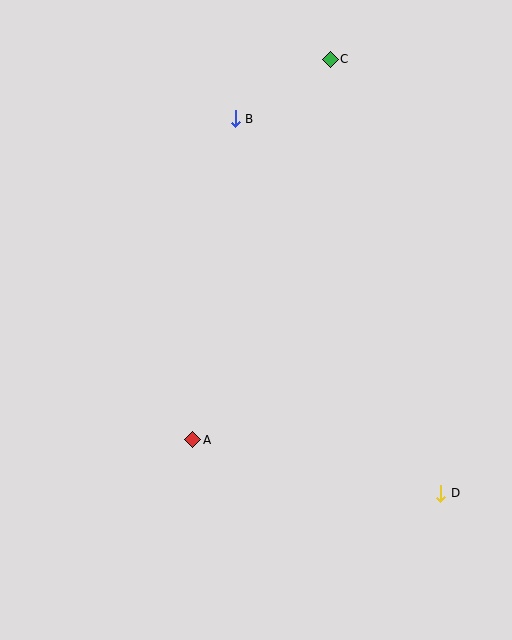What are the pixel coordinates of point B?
Point B is at (235, 119).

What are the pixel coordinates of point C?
Point C is at (330, 59).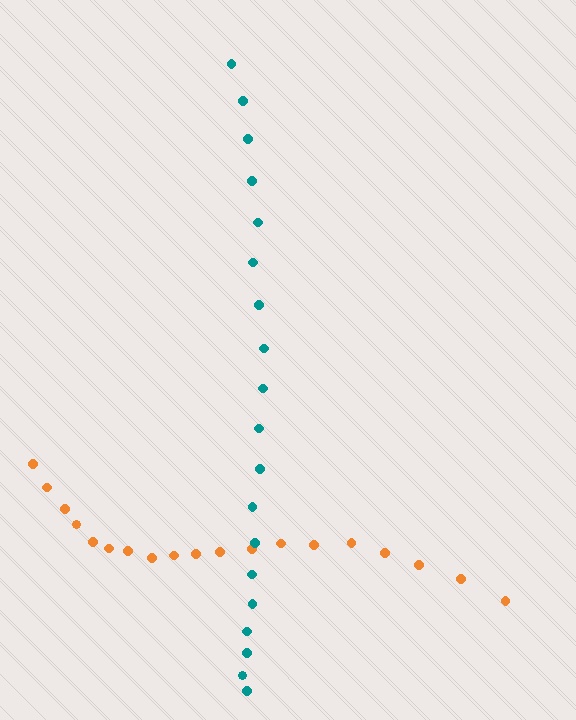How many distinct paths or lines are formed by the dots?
There are 2 distinct paths.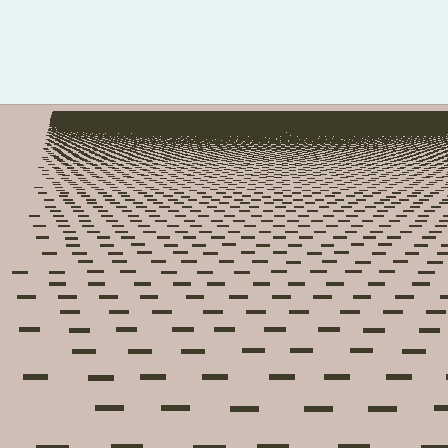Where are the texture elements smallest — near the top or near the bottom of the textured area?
Near the top.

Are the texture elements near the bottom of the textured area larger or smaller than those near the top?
Larger. Near the bottom, elements are closer to the viewer and appear at a bigger on-screen size.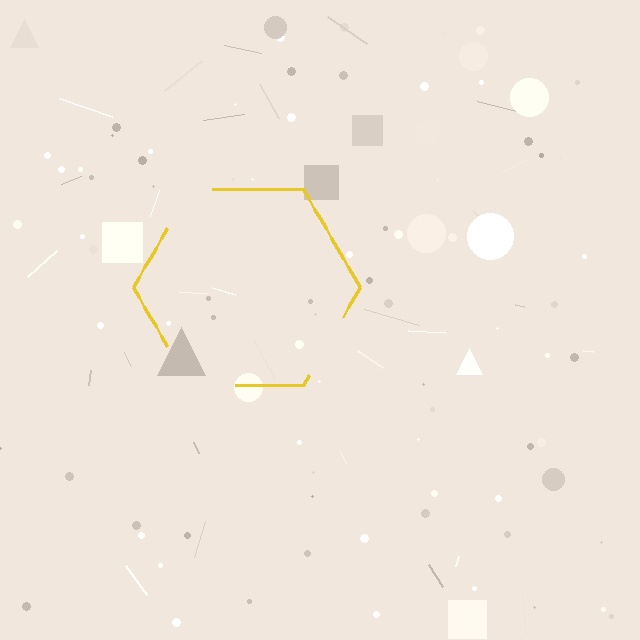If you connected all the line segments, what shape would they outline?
They would outline a hexagon.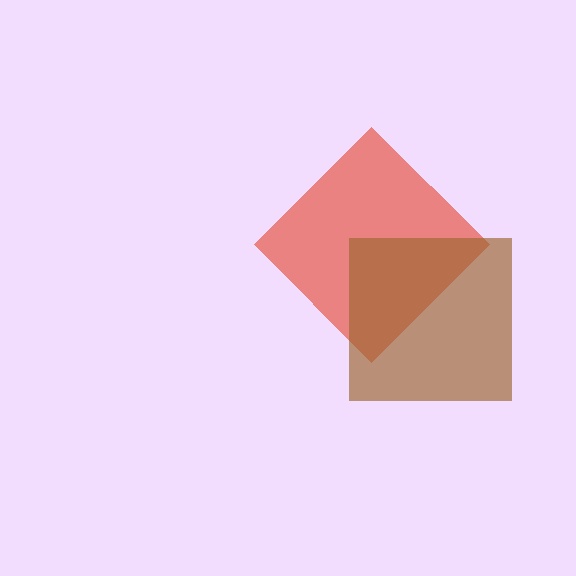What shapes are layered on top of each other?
The layered shapes are: a red diamond, a brown square.